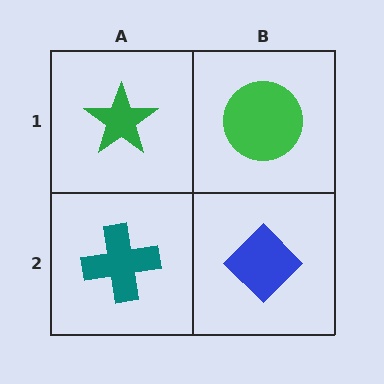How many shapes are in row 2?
2 shapes.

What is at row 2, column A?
A teal cross.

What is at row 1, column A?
A green star.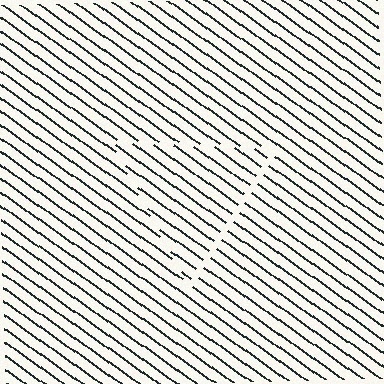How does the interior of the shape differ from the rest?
The interior of the shape contains the same grating, shifted by half a period — the contour is defined by the phase discontinuity where line-ends from the inner and outer gratings abut.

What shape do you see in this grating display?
An illusory triangle. The interior of the shape contains the same grating, shifted by half a period — the contour is defined by the phase discontinuity where line-ends from the inner and outer gratings abut.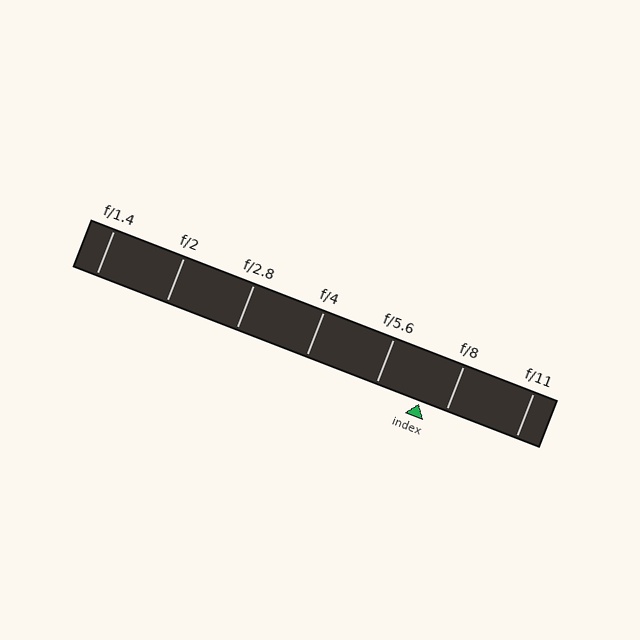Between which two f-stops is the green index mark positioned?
The index mark is between f/5.6 and f/8.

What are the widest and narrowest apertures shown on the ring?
The widest aperture shown is f/1.4 and the narrowest is f/11.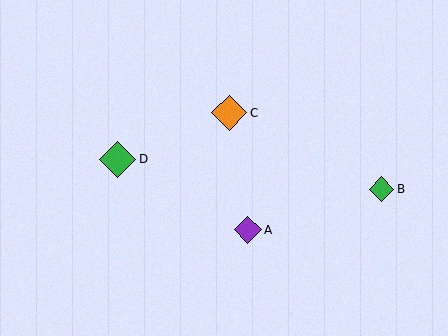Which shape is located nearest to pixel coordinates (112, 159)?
The green diamond (labeled D) at (117, 159) is nearest to that location.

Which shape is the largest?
The green diamond (labeled D) is the largest.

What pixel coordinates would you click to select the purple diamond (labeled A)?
Click at (248, 230) to select the purple diamond A.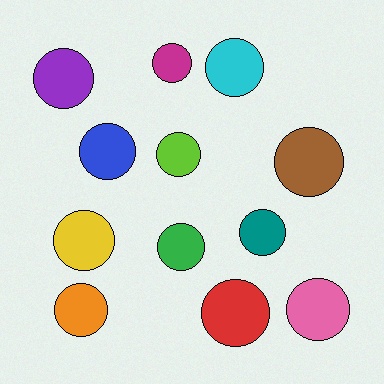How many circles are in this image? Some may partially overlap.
There are 12 circles.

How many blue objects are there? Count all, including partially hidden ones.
There is 1 blue object.